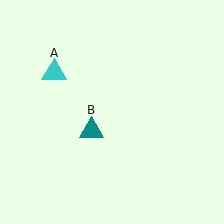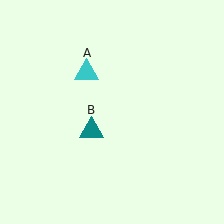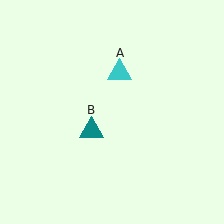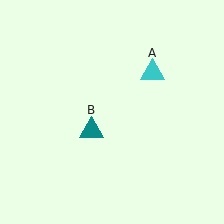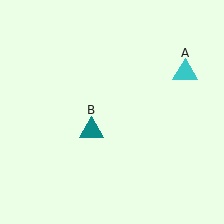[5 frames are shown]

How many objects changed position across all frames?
1 object changed position: cyan triangle (object A).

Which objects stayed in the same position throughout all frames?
Teal triangle (object B) remained stationary.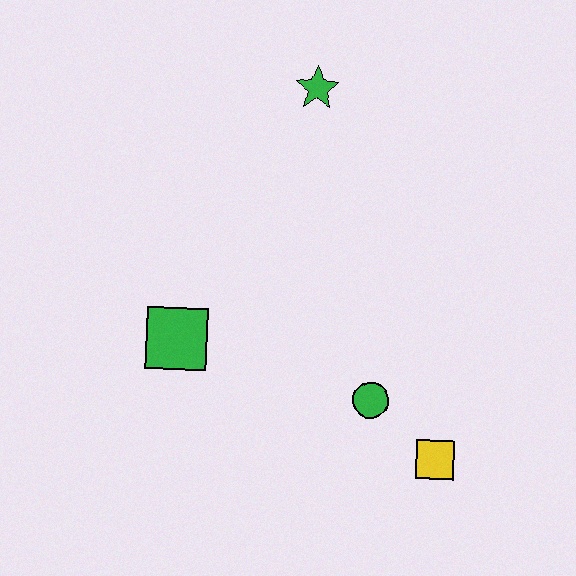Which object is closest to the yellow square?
The green circle is closest to the yellow square.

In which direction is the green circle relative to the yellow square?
The green circle is to the left of the yellow square.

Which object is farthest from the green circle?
The green star is farthest from the green circle.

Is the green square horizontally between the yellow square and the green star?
No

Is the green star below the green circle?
No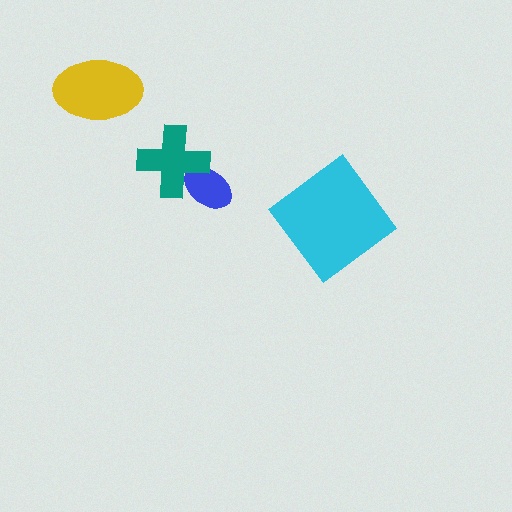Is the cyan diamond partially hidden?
No, no other shape covers it.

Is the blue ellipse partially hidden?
Yes, it is partially covered by another shape.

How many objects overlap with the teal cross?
1 object overlaps with the teal cross.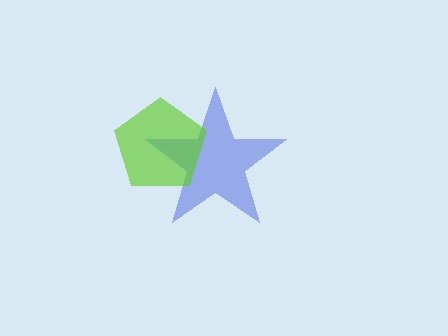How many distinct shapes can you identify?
There are 2 distinct shapes: a blue star, a lime pentagon.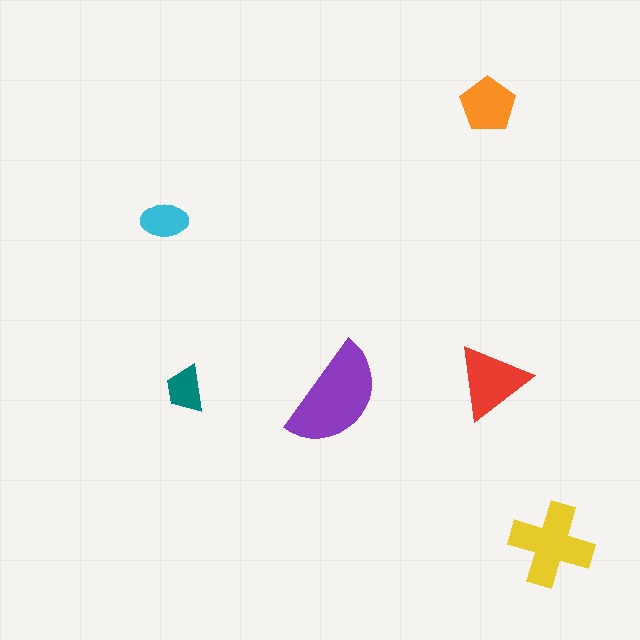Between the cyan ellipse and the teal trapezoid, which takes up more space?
The cyan ellipse.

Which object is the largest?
The purple semicircle.